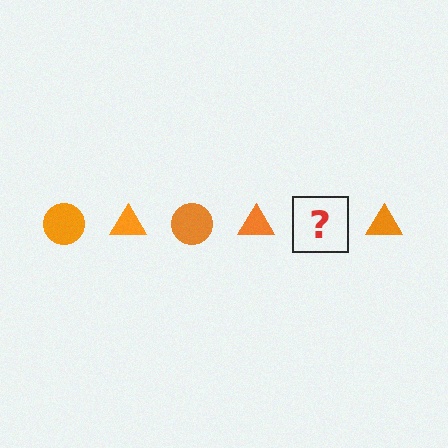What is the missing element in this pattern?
The missing element is an orange circle.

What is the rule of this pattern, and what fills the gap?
The rule is that the pattern cycles through circle, triangle shapes in orange. The gap should be filled with an orange circle.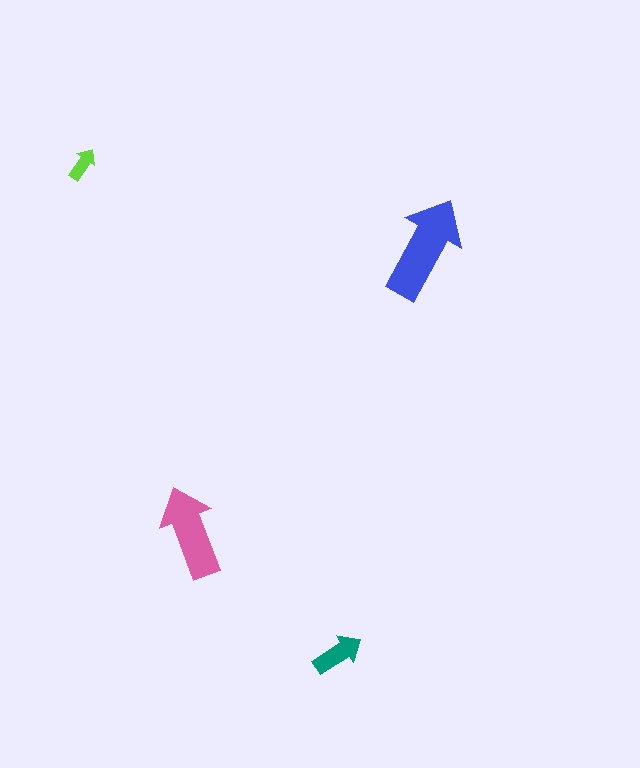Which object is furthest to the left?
The lime arrow is leftmost.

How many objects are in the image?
There are 4 objects in the image.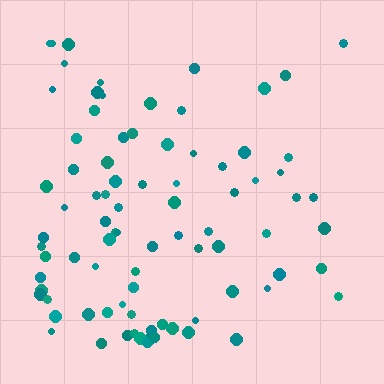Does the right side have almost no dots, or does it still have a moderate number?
Still a moderate number, just noticeably fewer than the left.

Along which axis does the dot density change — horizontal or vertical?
Horizontal.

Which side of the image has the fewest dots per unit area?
The right.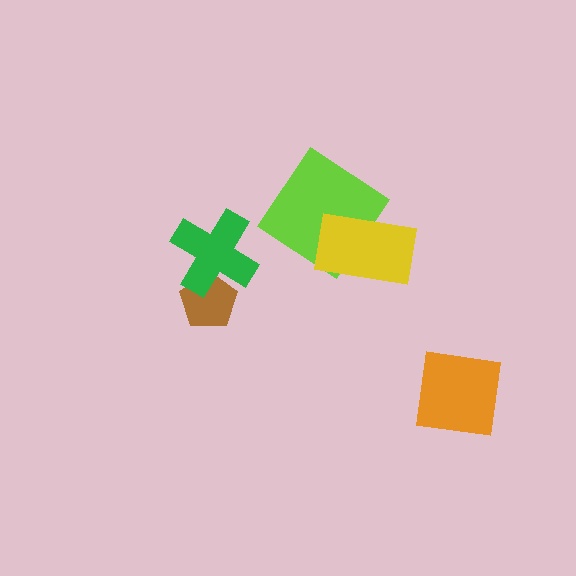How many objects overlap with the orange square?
0 objects overlap with the orange square.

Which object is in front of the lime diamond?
The yellow rectangle is in front of the lime diamond.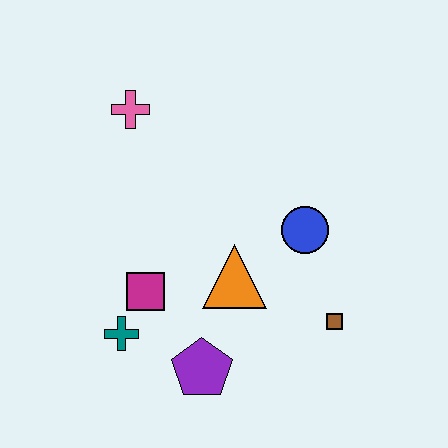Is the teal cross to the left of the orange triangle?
Yes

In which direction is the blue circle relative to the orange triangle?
The blue circle is to the right of the orange triangle.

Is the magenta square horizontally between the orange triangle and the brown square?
No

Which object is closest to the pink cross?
The magenta square is closest to the pink cross.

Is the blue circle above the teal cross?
Yes